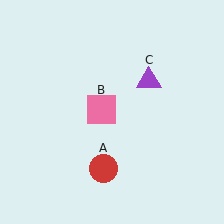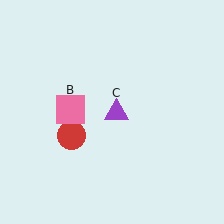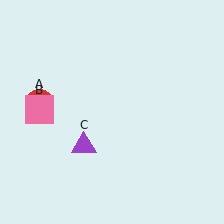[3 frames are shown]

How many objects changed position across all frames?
3 objects changed position: red circle (object A), pink square (object B), purple triangle (object C).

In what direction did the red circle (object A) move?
The red circle (object A) moved up and to the left.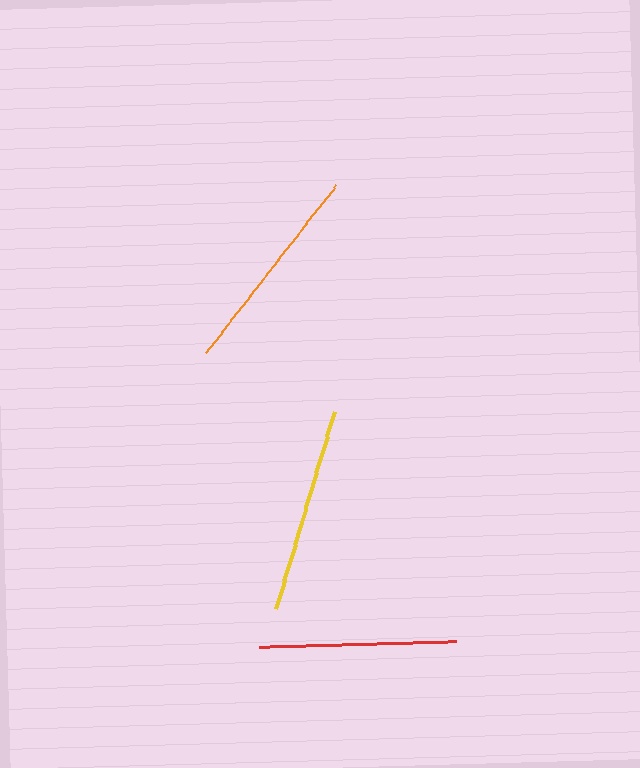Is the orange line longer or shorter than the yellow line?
The orange line is longer than the yellow line.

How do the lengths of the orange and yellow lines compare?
The orange and yellow lines are approximately the same length.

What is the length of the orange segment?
The orange segment is approximately 212 pixels long.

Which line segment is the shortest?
The red line is the shortest at approximately 197 pixels.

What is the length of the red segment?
The red segment is approximately 197 pixels long.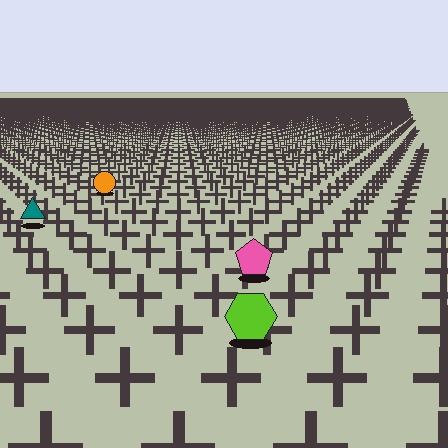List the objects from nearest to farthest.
From nearest to farthest: the lime hexagon, the pink pentagon, the teal triangle, the orange circle.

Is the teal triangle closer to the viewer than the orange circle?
Yes. The teal triangle is closer — you can tell from the texture gradient: the ground texture is coarser near it.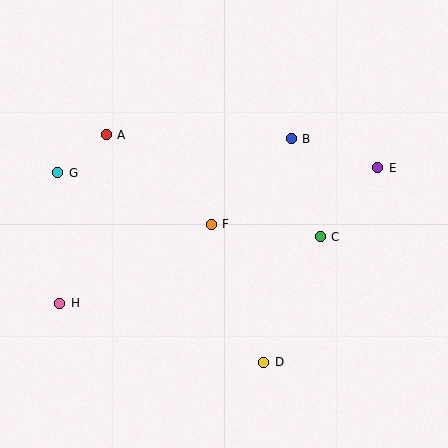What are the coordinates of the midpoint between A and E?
The midpoint between A and E is at (242, 151).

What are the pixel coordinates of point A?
Point A is at (106, 135).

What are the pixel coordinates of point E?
Point E is at (378, 168).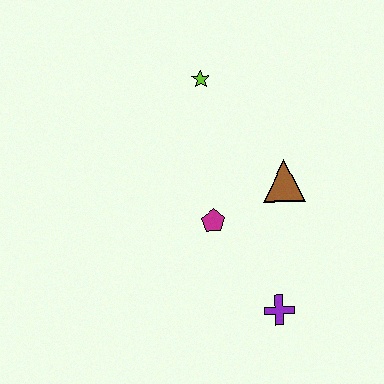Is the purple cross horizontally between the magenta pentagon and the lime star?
No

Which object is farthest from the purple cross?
The lime star is farthest from the purple cross.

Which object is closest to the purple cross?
The magenta pentagon is closest to the purple cross.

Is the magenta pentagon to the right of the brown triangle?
No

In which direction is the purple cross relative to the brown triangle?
The purple cross is below the brown triangle.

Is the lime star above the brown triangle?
Yes